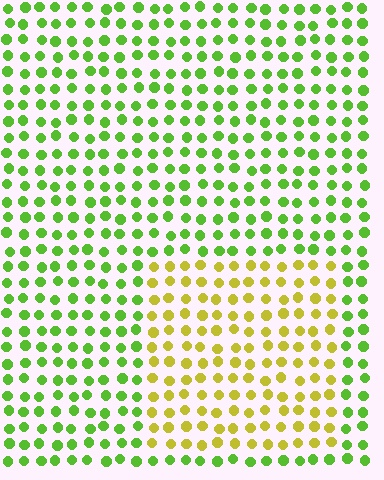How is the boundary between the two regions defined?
The boundary is defined purely by a slight shift in hue (about 44 degrees). Spacing, size, and orientation are identical on both sides.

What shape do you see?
I see a rectangle.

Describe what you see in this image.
The image is filled with small lime elements in a uniform arrangement. A rectangle-shaped region is visible where the elements are tinted to a slightly different hue, forming a subtle color boundary.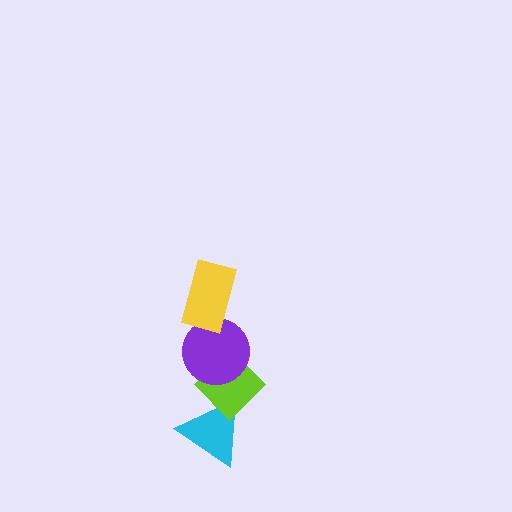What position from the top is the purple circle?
The purple circle is 2nd from the top.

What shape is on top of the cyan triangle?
The lime diamond is on top of the cyan triangle.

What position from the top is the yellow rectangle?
The yellow rectangle is 1st from the top.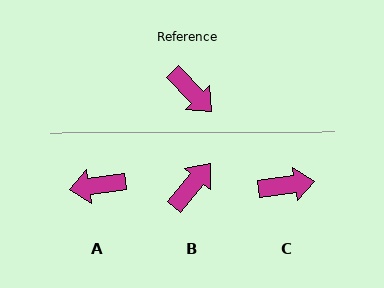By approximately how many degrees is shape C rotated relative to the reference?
Approximately 53 degrees counter-clockwise.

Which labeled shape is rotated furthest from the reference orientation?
A, about 127 degrees away.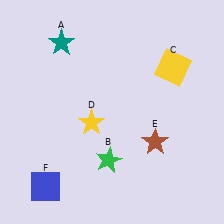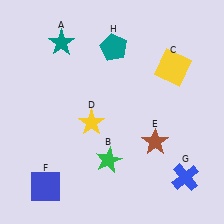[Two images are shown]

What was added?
A blue cross (G), a teal pentagon (H) were added in Image 2.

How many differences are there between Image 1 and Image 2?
There are 2 differences between the two images.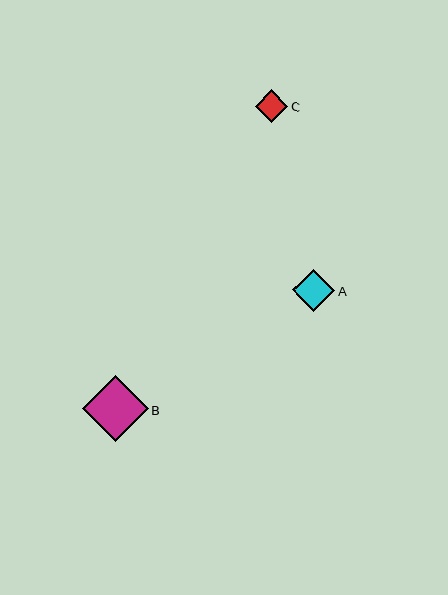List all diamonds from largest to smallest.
From largest to smallest: B, A, C.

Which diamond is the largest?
Diamond B is the largest with a size of approximately 66 pixels.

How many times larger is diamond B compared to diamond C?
Diamond B is approximately 2.0 times the size of diamond C.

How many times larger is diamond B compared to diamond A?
Diamond B is approximately 1.6 times the size of diamond A.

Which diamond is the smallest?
Diamond C is the smallest with a size of approximately 33 pixels.